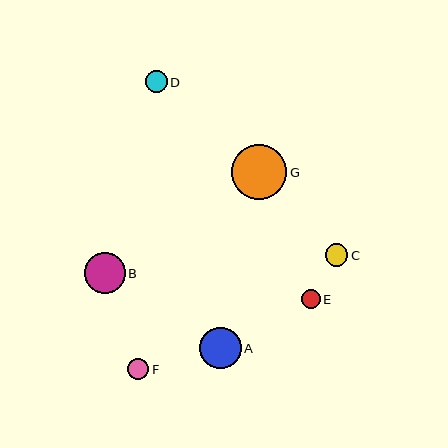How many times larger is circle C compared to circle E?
Circle C is approximately 1.2 times the size of circle E.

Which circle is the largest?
Circle G is the largest with a size of approximately 55 pixels.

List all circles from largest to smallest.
From largest to smallest: G, A, B, C, D, F, E.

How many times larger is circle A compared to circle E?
Circle A is approximately 2.2 times the size of circle E.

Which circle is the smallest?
Circle E is the smallest with a size of approximately 19 pixels.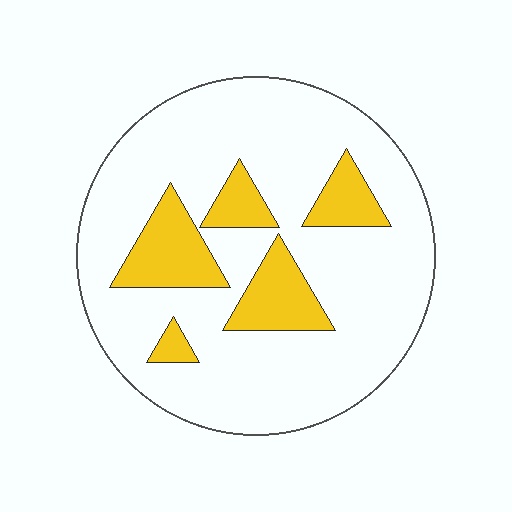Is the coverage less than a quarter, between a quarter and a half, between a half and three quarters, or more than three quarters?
Less than a quarter.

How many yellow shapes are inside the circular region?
5.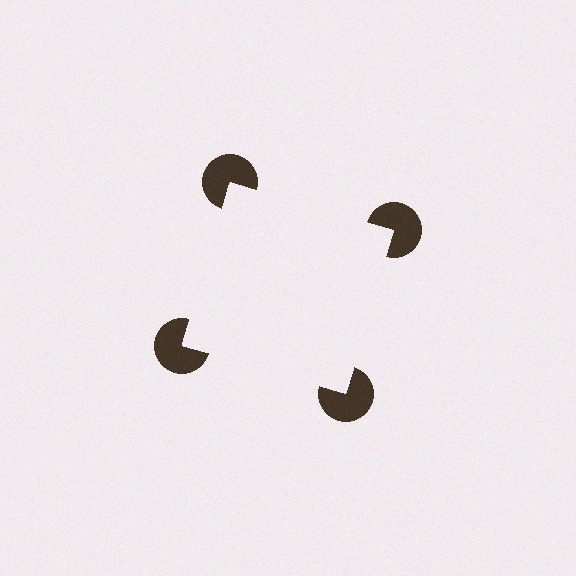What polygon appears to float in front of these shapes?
An illusory square — its edges are inferred from the aligned wedge cuts in the pac-man discs, not physically drawn.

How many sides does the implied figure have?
4 sides.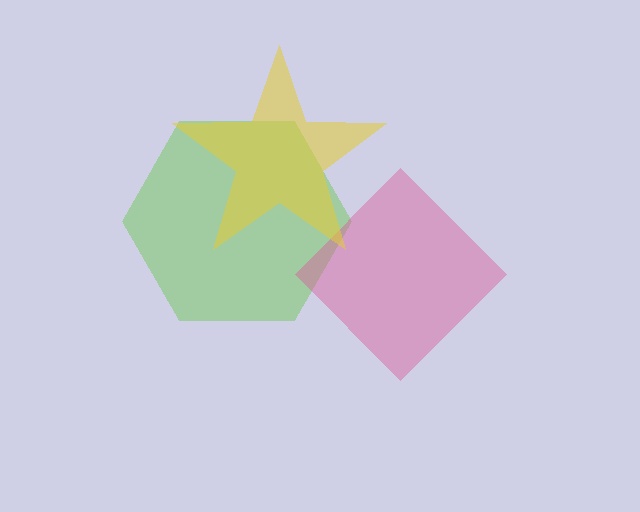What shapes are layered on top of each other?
The layered shapes are: a lime hexagon, a pink diamond, a yellow star.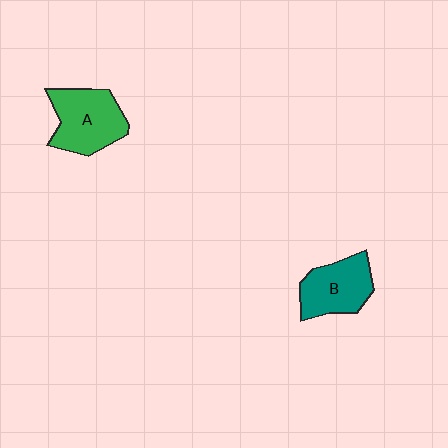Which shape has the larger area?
Shape A (green).